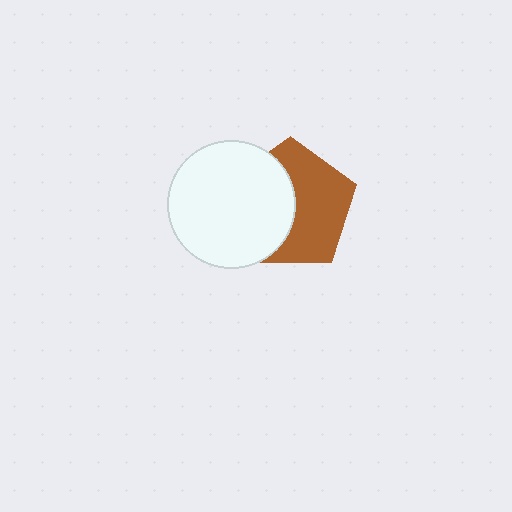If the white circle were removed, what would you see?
You would see the complete brown pentagon.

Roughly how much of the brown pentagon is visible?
About half of it is visible (roughly 55%).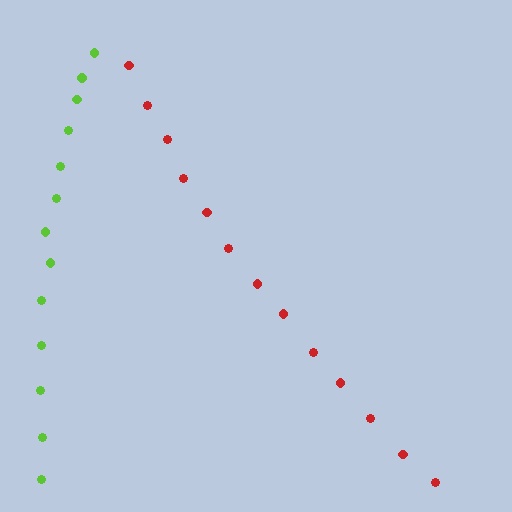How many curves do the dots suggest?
There are 2 distinct paths.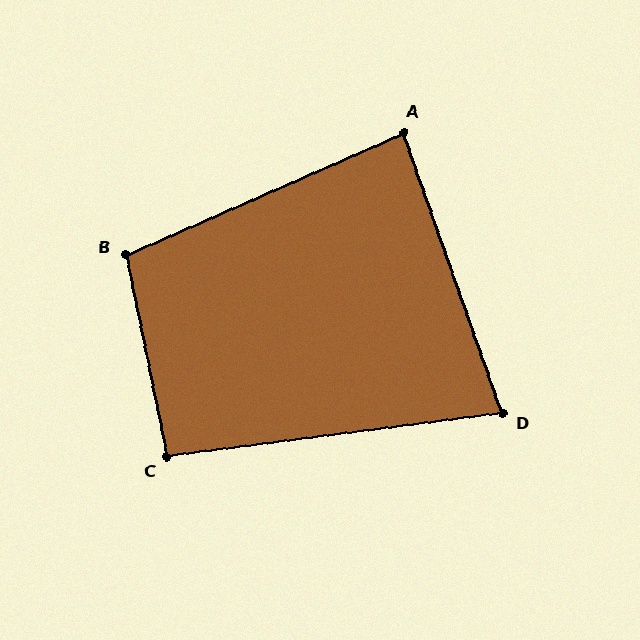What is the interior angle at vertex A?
Approximately 86 degrees (approximately right).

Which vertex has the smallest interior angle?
D, at approximately 78 degrees.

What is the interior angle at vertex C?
Approximately 94 degrees (approximately right).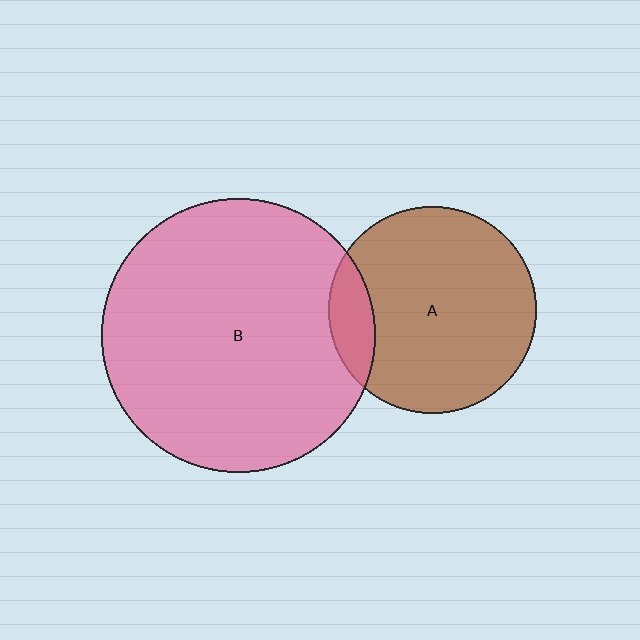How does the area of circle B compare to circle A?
Approximately 1.8 times.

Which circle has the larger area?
Circle B (pink).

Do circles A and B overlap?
Yes.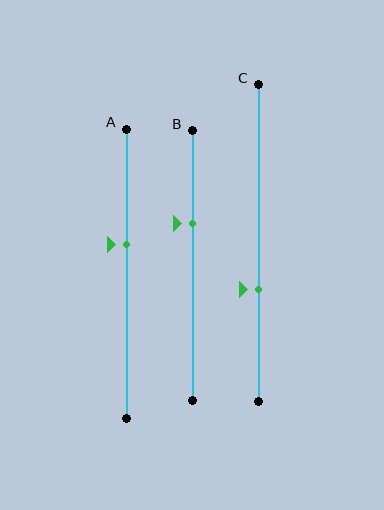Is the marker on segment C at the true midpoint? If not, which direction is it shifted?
No, the marker on segment C is shifted downward by about 15% of the segment length.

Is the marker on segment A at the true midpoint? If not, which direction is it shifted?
No, the marker on segment A is shifted upward by about 10% of the segment length.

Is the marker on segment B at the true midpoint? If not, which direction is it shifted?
No, the marker on segment B is shifted upward by about 16% of the segment length.